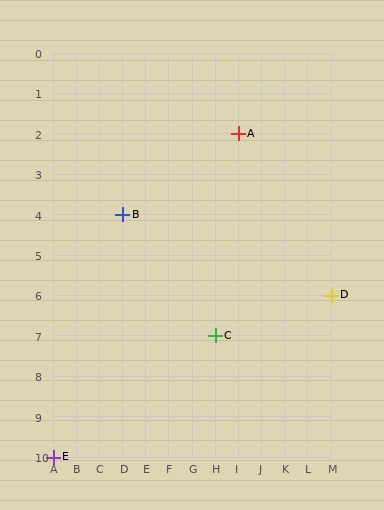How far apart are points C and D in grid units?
Points C and D are 5 columns and 1 row apart (about 5.1 grid units diagonally).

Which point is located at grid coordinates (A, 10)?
Point E is at (A, 10).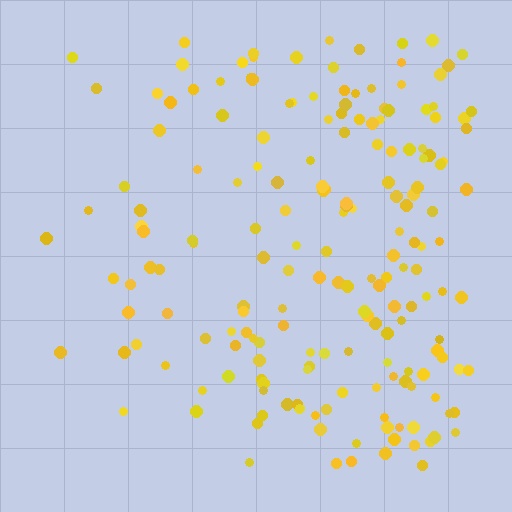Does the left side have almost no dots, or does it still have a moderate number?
Still a moderate number, just noticeably fewer than the right.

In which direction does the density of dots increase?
From left to right, with the right side densest.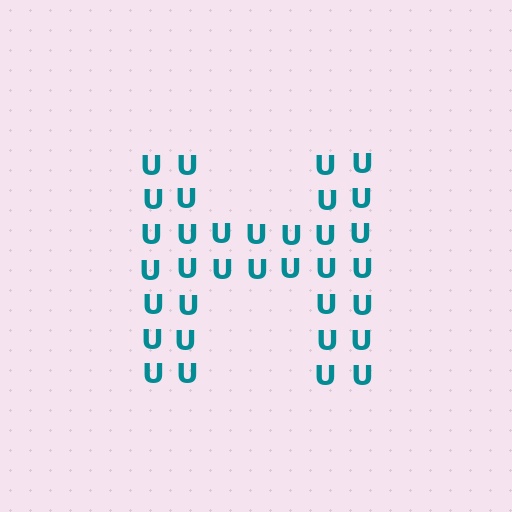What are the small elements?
The small elements are letter U's.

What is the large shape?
The large shape is the letter H.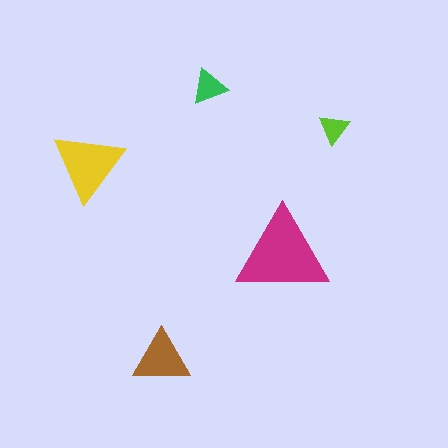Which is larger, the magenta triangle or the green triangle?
The magenta one.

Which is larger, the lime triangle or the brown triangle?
The brown one.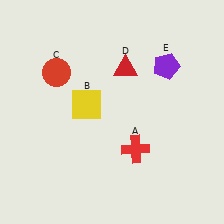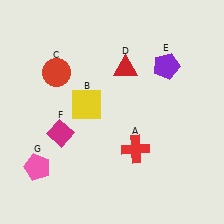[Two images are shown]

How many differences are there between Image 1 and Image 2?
There are 2 differences between the two images.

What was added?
A magenta diamond (F), a pink pentagon (G) were added in Image 2.